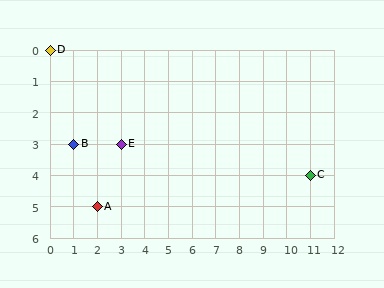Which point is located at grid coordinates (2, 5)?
Point A is at (2, 5).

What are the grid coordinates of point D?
Point D is at grid coordinates (0, 0).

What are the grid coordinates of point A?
Point A is at grid coordinates (2, 5).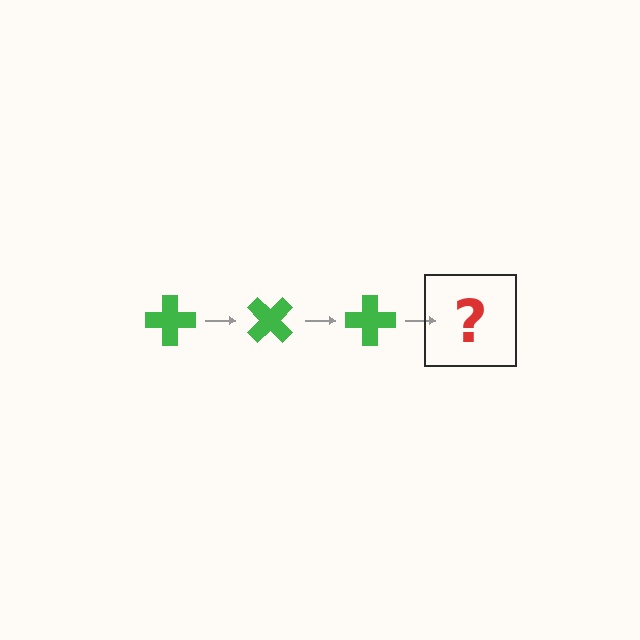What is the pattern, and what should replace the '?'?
The pattern is that the cross rotates 45 degrees each step. The '?' should be a green cross rotated 135 degrees.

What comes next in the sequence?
The next element should be a green cross rotated 135 degrees.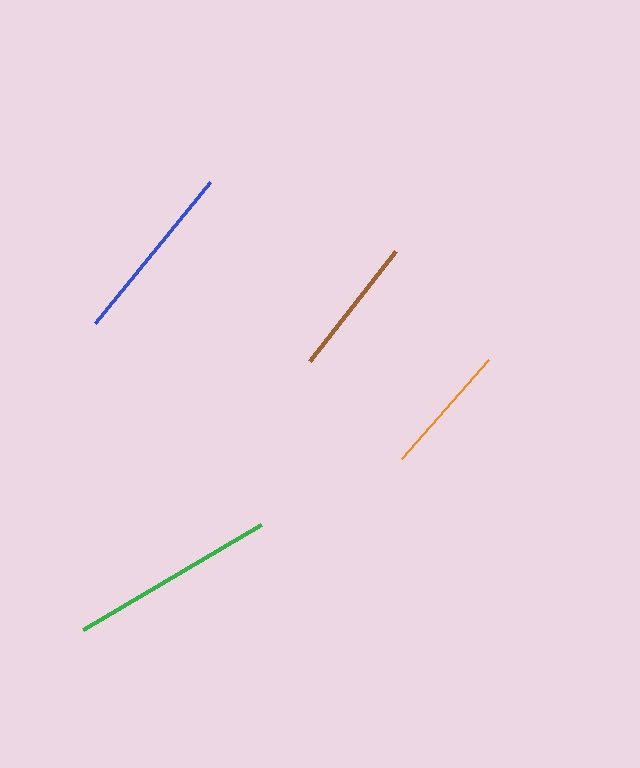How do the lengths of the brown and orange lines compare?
The brown and orange lines are approximately the same length.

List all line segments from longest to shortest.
From longest to shortest: green, blue, brown, orange.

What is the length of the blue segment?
The blue segment is approximately 181 pixels long.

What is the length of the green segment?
The green segment is approximately 207 pixels long.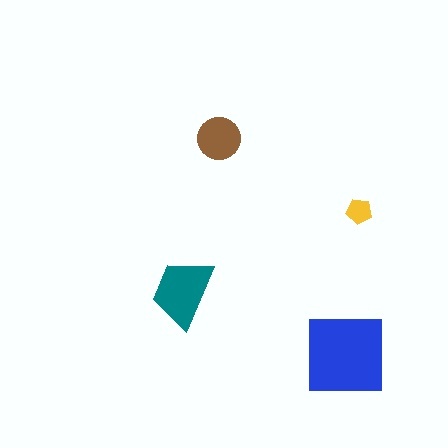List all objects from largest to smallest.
The blue square, the teal trapezoid, the brown circle, the yellow pentagon.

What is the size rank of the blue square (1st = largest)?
1st.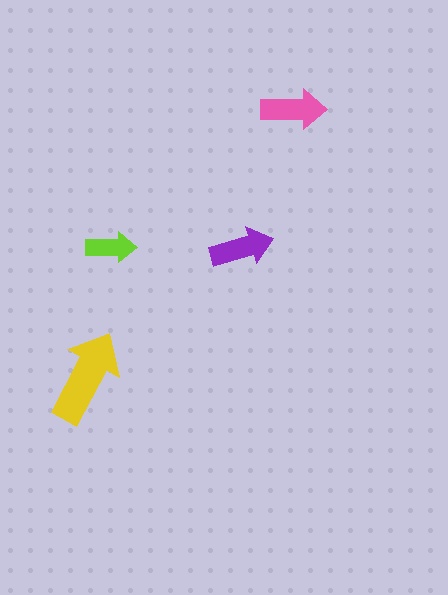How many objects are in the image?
There are 4 objects in the image.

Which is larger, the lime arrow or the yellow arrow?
The yellow one.